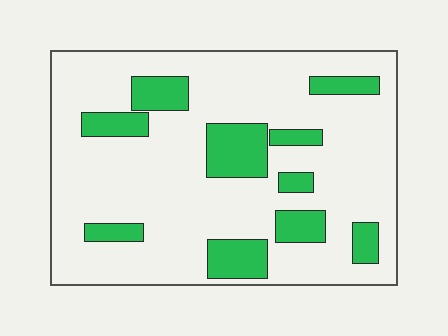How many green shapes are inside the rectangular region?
10.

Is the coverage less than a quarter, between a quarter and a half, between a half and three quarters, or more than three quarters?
Less than a quarter.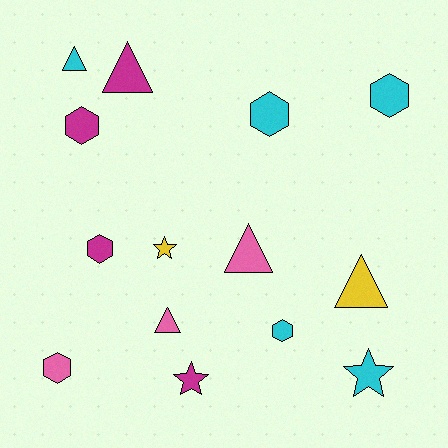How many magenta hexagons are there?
There are 2 magenta hexagons.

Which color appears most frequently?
Cyan, with 5 objects.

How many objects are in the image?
There are 14 objects.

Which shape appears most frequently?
Hexagon, with 6 objects.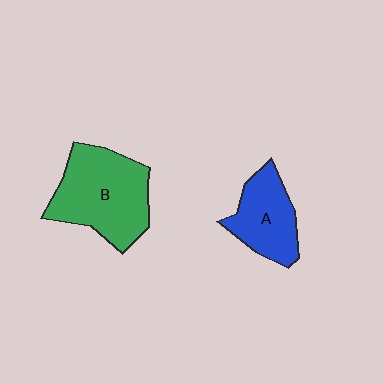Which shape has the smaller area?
Shape A (blue).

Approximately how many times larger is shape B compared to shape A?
Approximately 1.6 times.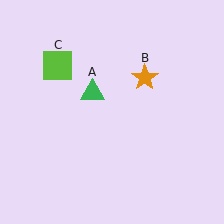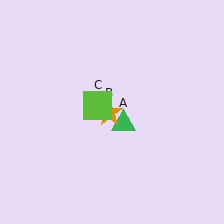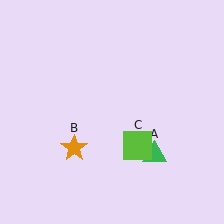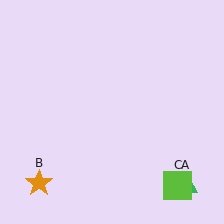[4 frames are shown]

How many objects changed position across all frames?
3 objects changed position: green triangle (object A), orange star (object B), lime square (object C).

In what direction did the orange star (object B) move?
The orange star (object B) moved down and to the left.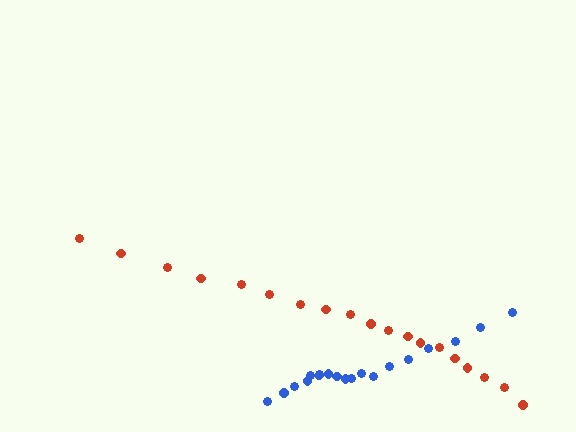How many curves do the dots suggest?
There are 2 distinct paths.